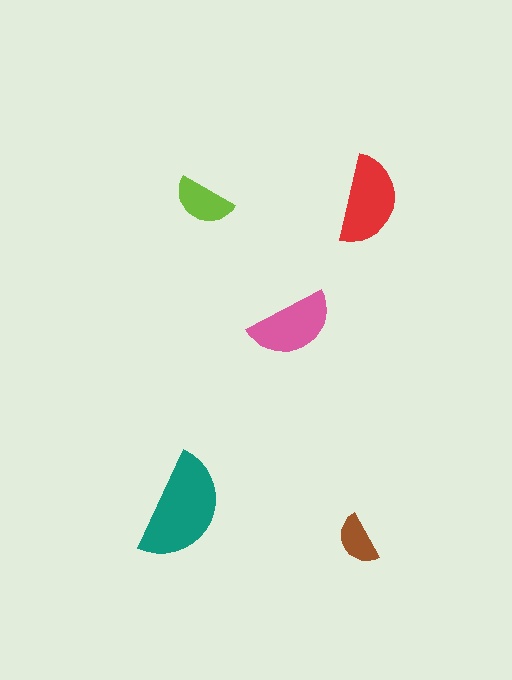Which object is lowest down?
The brown semicircle is bottommost.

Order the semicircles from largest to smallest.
the teal one, the red one, the pink one, the lime one, the brown one.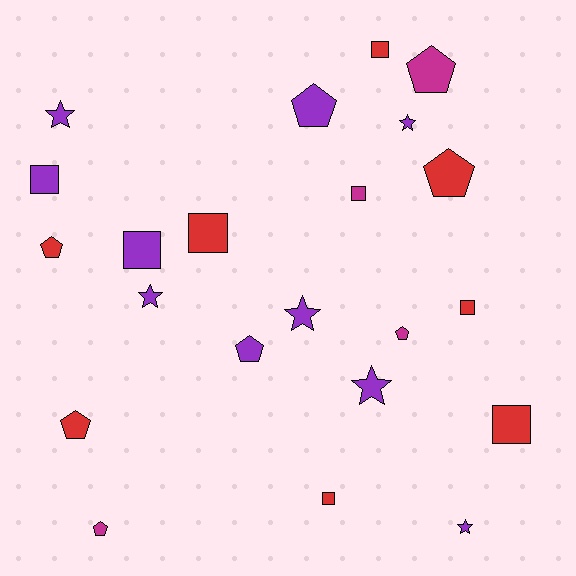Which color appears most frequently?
Purple, with 10 objects.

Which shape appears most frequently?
Square, with 8 objects.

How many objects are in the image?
There are 22 objects.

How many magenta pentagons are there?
There are 3 magenta pentagons.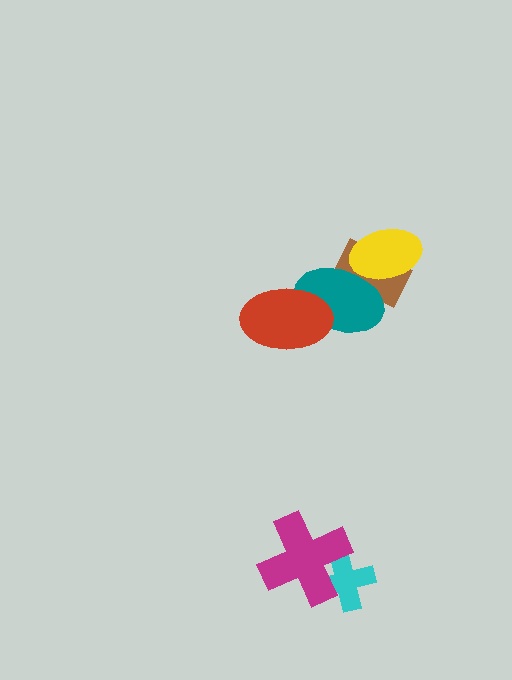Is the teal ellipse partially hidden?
Yes, it is partially covered by another shape.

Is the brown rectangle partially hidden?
Yes, it is partially covered by another shape.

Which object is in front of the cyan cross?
The magenta cross is in front of the cyan cross.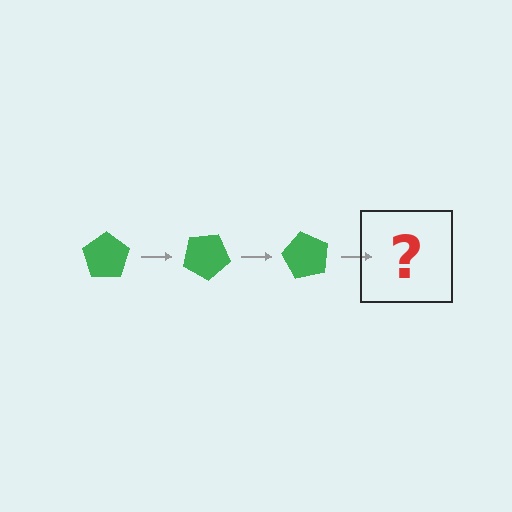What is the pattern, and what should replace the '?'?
The pattern is that the pentagon rotates 30 degrees each step. The '?' should be a green pentagon rotated 90 degrees.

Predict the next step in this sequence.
The next step is a green pentagon rotated 90 degrees.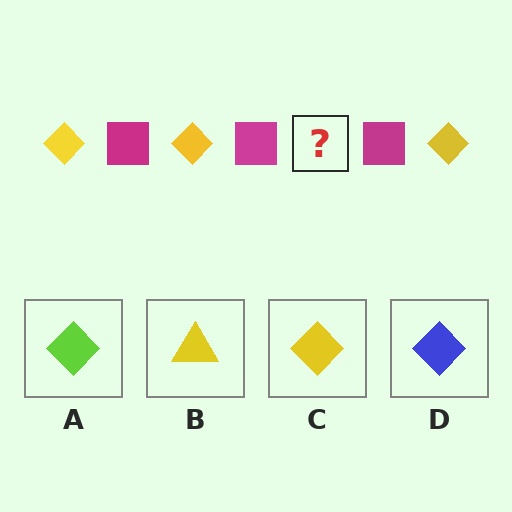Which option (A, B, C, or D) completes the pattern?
C.